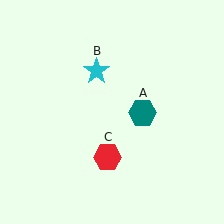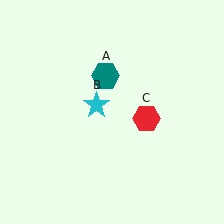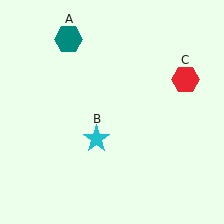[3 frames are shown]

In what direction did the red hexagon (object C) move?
The red hexagon (object C) moved up and to the right.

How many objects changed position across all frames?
3 objects changed position: teal hexagon (object A), cyan star (object B), red hexagon (object C).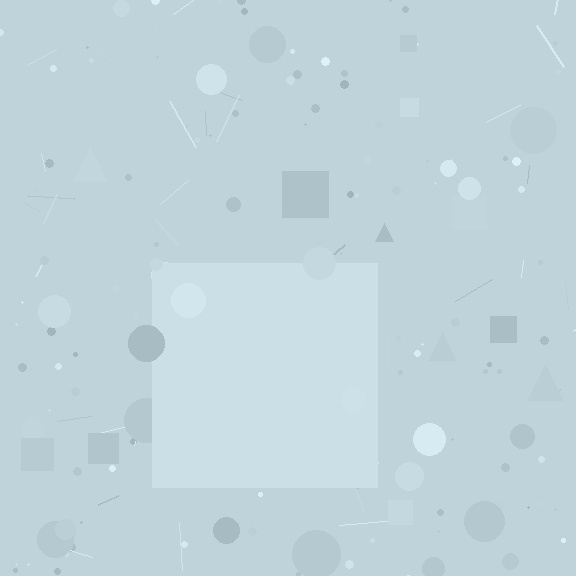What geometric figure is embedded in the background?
A square is embedded in the background.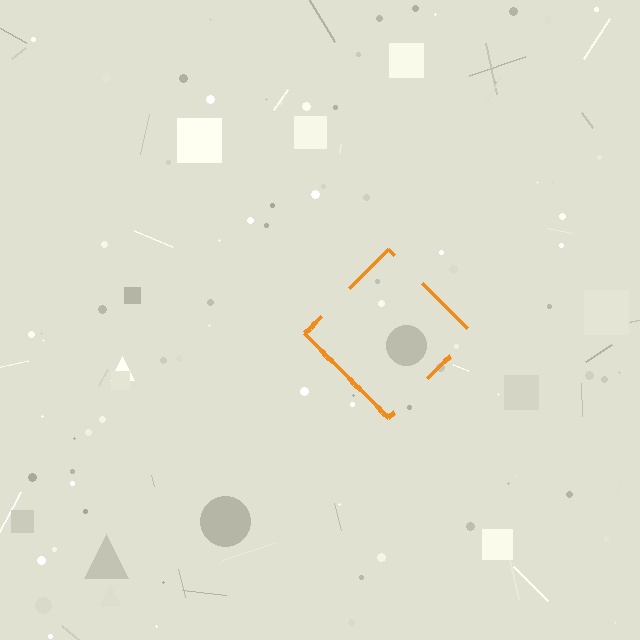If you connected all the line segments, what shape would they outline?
They would outline a diamond.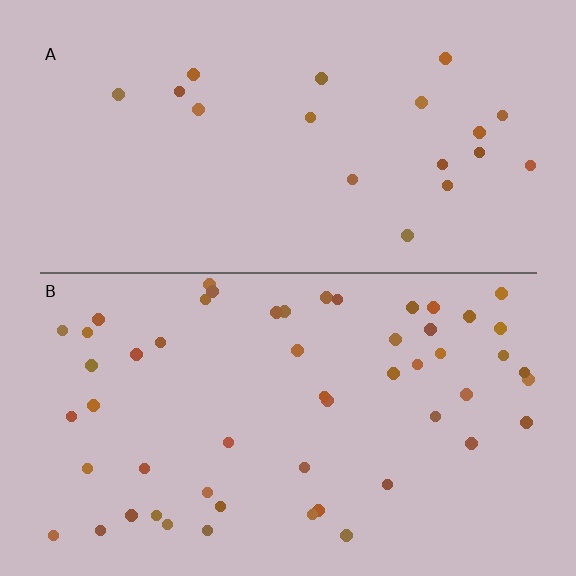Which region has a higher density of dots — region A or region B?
B (the bottom).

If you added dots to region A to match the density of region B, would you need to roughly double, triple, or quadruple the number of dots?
Approximately triple.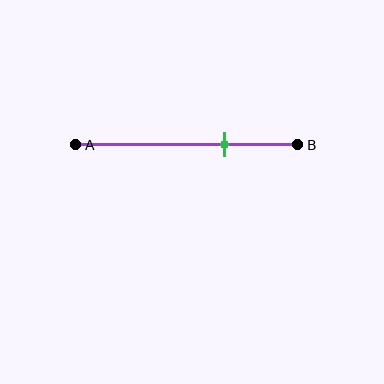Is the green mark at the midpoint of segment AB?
No, the mark is at about 65% from A, not at the 50% midpoint.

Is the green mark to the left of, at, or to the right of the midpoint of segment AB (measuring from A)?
The green mark is to the right of the midpoint of segment AB.